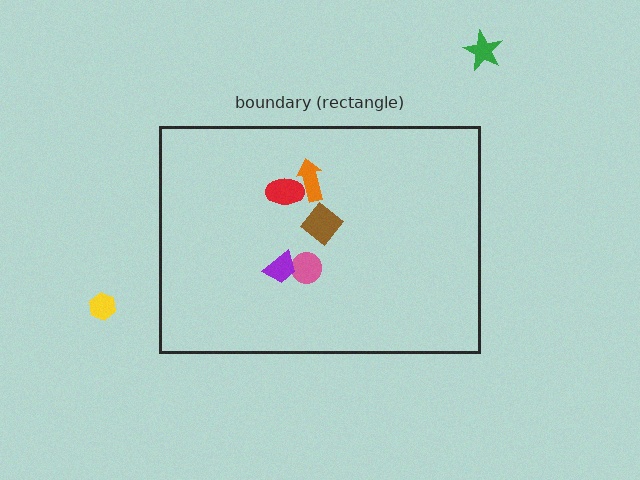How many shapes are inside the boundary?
5 inside, 2 outside.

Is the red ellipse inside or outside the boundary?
Inside.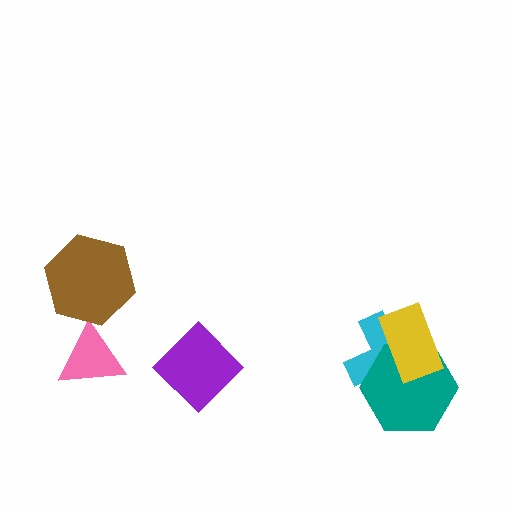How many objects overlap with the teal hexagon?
2 objects overlap with the teal hexagon.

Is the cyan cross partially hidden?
Yes, it is partially covered by another shape.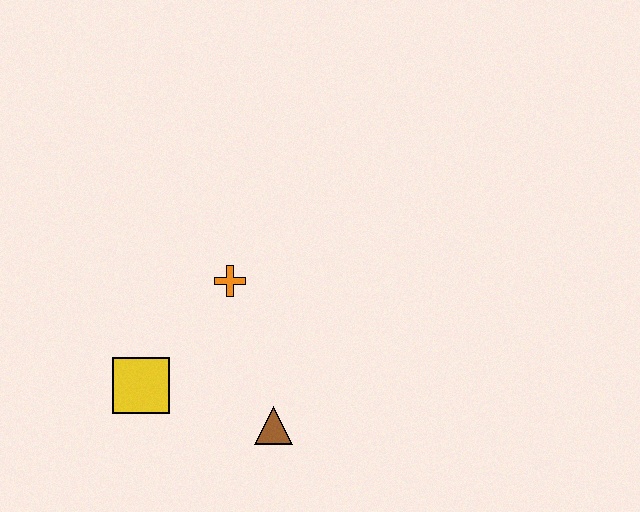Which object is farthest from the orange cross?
The brown triangle is farthest from the orange cross.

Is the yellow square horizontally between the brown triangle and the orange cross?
No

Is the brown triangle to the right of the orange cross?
Yes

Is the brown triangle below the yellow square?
Yes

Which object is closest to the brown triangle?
The yellow square is closest to the brown triangle.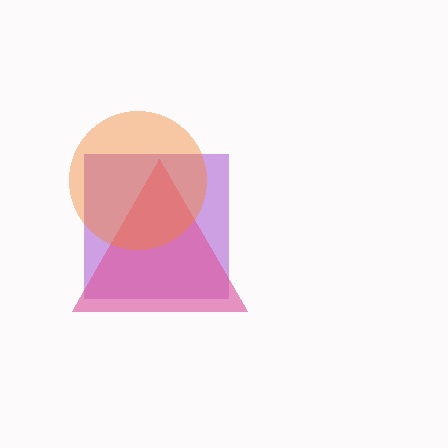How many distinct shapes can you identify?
There are 3 distinct shapes: a purple square, a pink triangle, an orange circle.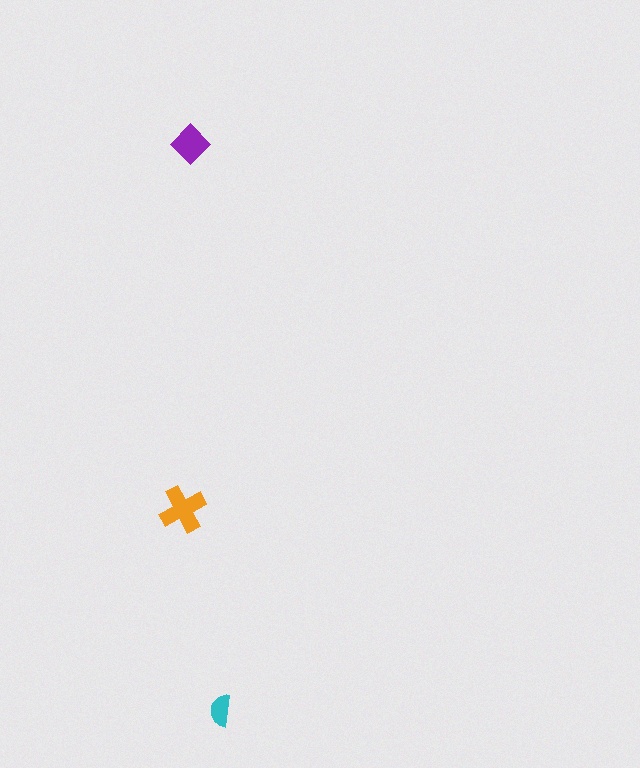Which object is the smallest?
The cyan semicircle.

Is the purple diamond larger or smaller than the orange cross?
Smaller.